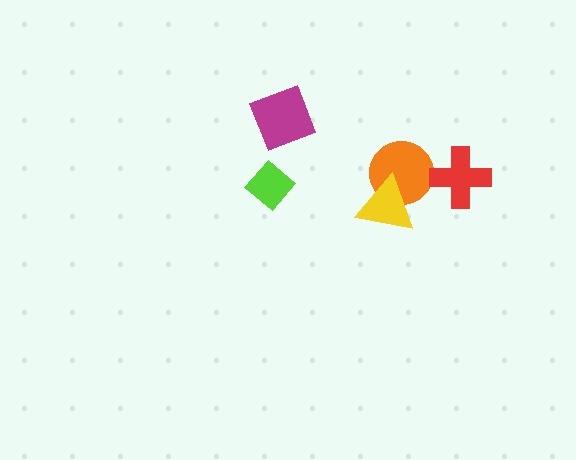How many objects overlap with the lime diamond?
0 objects overlap with the lime diamond.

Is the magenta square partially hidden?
No, no other shape covers it.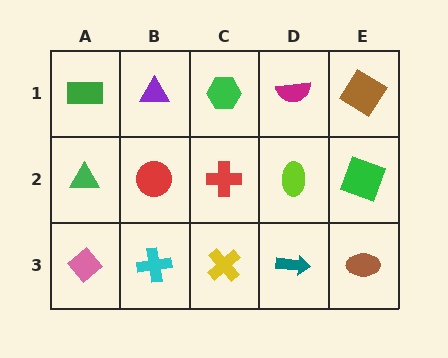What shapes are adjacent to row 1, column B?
A red circle (row 2, column B), a green rectangle (row 1, column A), a green hexagon (row 1, column C).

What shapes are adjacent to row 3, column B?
A red circle (row 2, column B), a pink diamond (row 3, column A), a yellow cross (row 3, column C).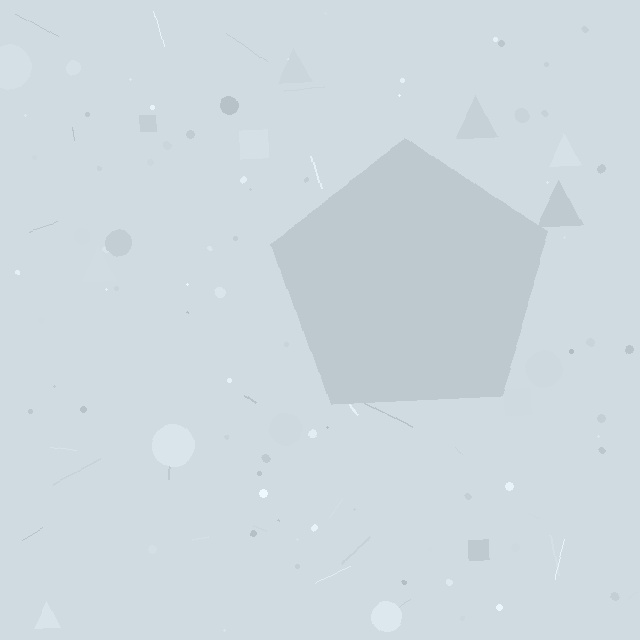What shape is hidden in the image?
A pentagon is hidden in the image.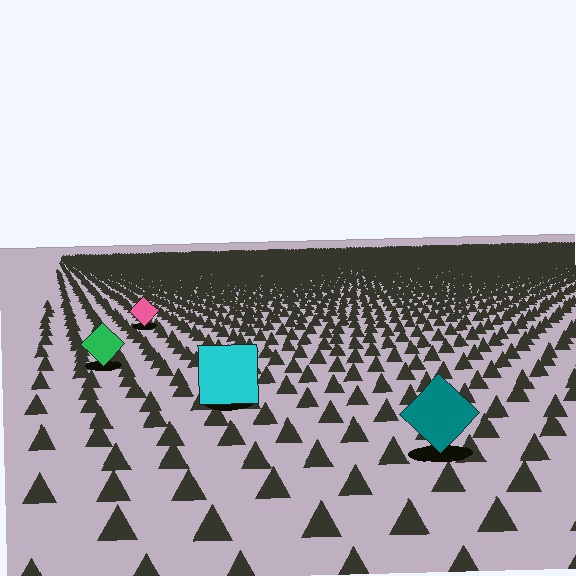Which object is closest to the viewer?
The teal diamond is closest. The texture marks near it are larger and more spread out.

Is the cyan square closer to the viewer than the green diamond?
Yes. The cyan square is closer — you can tell from the texture gradient: the ground texture is coarser near it.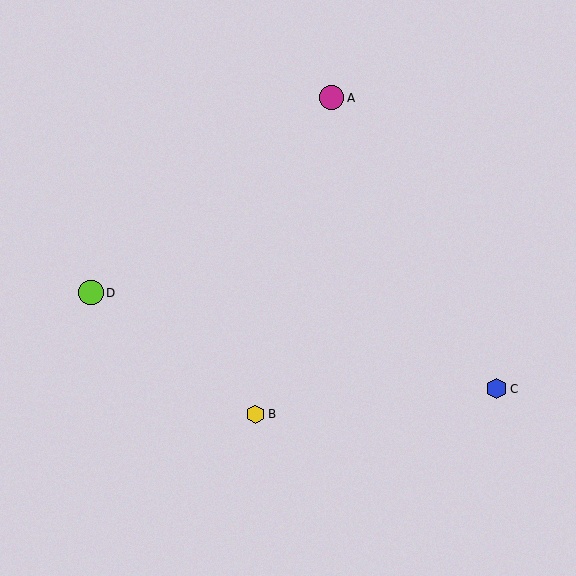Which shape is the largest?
The lime circle (labeled D) is the largest.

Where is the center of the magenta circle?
The center of the magenta circle is at (332, 98).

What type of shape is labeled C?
Shape C is a blue hexagon.